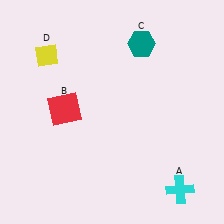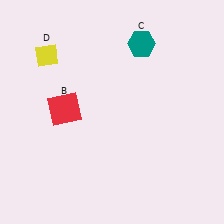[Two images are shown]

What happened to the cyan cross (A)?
The cyan cross (A) was removed in Image 2. It was in the bottom-right area of Image 1.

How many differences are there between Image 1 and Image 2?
There is 1 difference between the two images.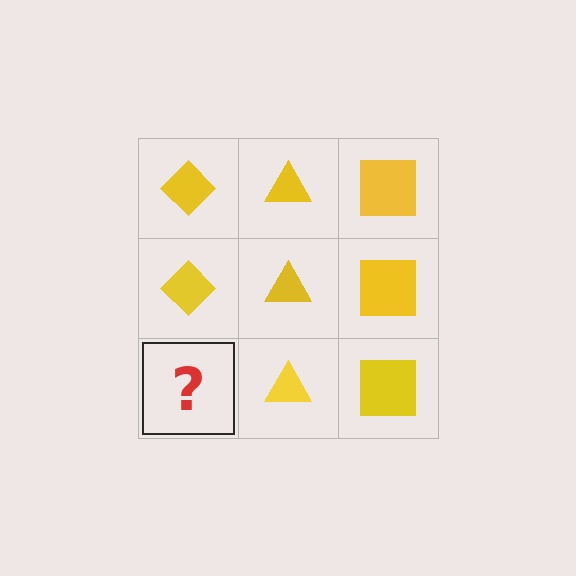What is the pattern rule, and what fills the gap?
The rule is that each column has a consistent shape. The gap should be filled with a yellow diamond.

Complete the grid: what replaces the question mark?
The question mark should be replaced with a yellow diamond.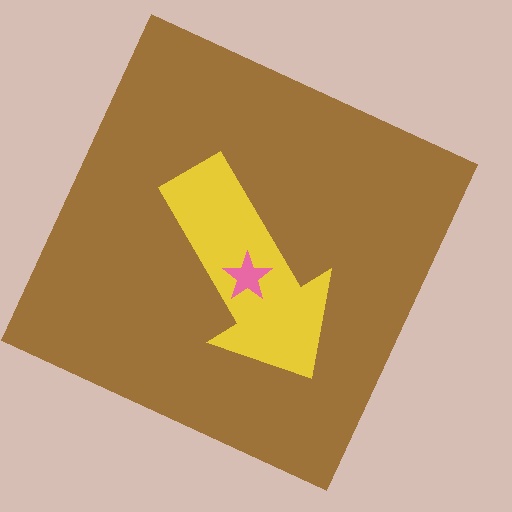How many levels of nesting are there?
3.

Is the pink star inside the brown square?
Yes.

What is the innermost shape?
The pink star.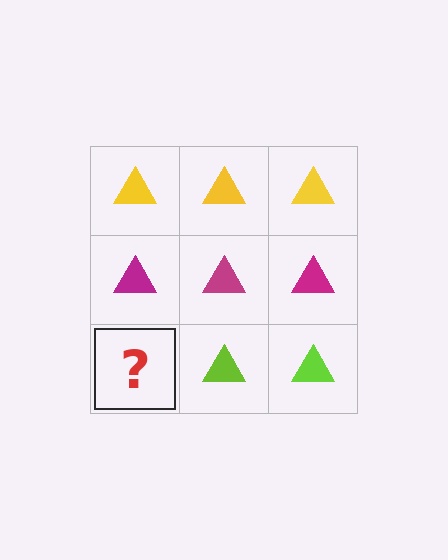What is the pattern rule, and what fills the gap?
The rule is that each row has a consistent color. The gap should be filled with a lime triangle.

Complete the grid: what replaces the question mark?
The question mark should be replaced with a lime triangle.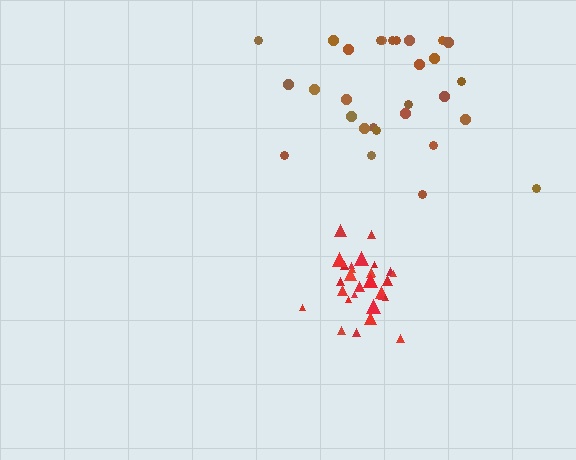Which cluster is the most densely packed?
Red.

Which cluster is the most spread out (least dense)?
Brown.